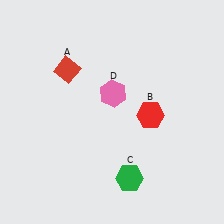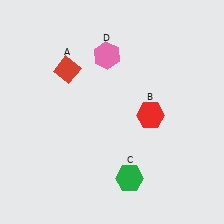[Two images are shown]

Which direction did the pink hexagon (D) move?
The pink hexagon (D) moved up.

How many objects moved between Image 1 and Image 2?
1 object moved between the two images.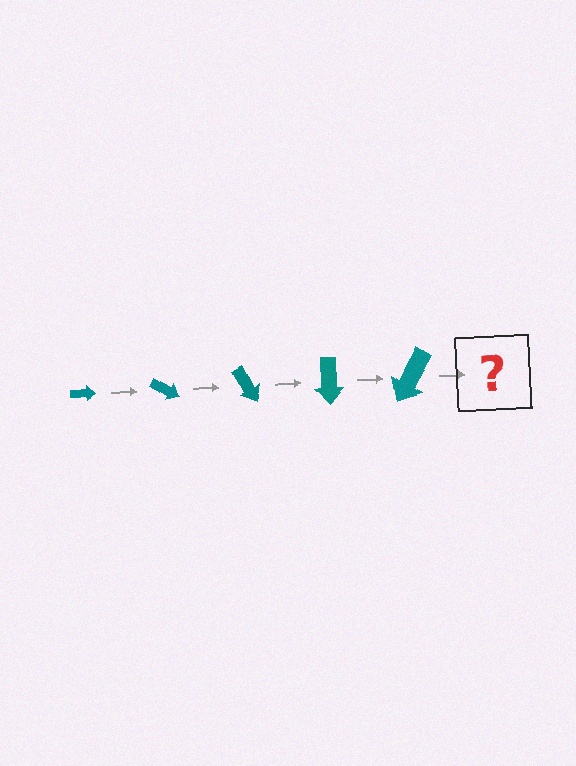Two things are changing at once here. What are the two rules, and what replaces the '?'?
The two rules are that the arrow grows larger each step and it rotates 30 degrees each step. The '?' should be an arrow, larger than the previous one and rotated 150 degrees from the start.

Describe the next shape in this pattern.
It should be an arrow, larger than the previous one and rotated 150 degrees from the start.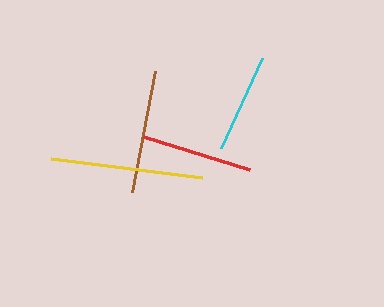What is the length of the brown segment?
The brown segment is approximately 124 pixels long.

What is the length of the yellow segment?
The yellow segment is approximately 152 pixels long.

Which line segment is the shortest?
The cyan line is the shortest at approximately 99 pixels.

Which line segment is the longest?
The yellow line is the longest at approximately 152 pixels.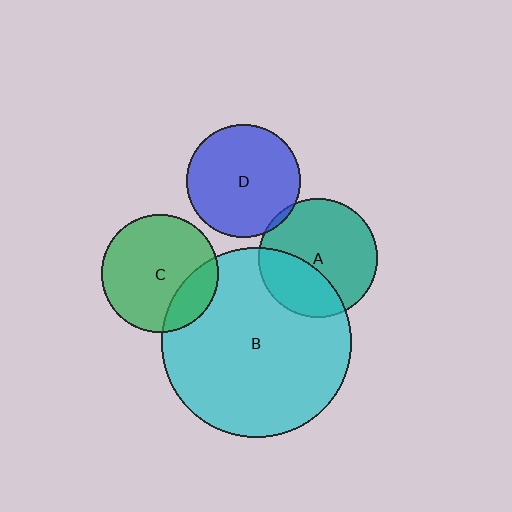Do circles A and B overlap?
Yes.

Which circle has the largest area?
Circle B (cyan).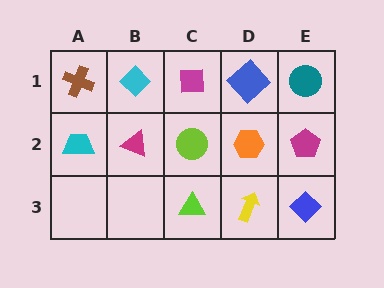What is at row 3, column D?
A yellow arrow.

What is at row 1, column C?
A magenta square.